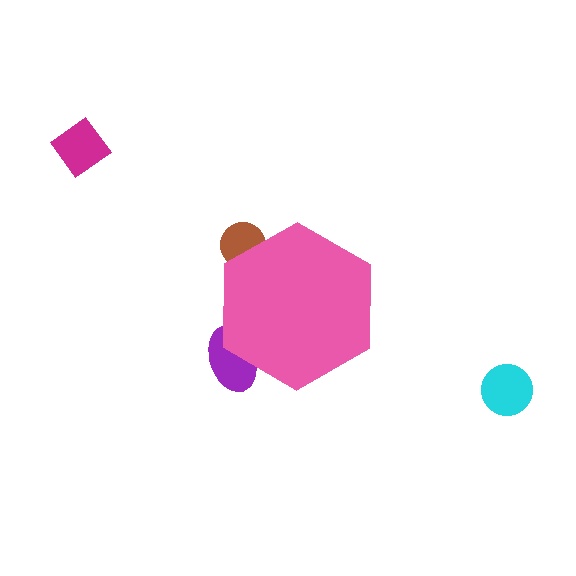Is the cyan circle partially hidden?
No, the cyan circle is fully visible.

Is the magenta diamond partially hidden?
No, the magenta diamond is fully visible.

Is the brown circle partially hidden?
Yes, the brown circle is partially hidden behind the pink hexagon.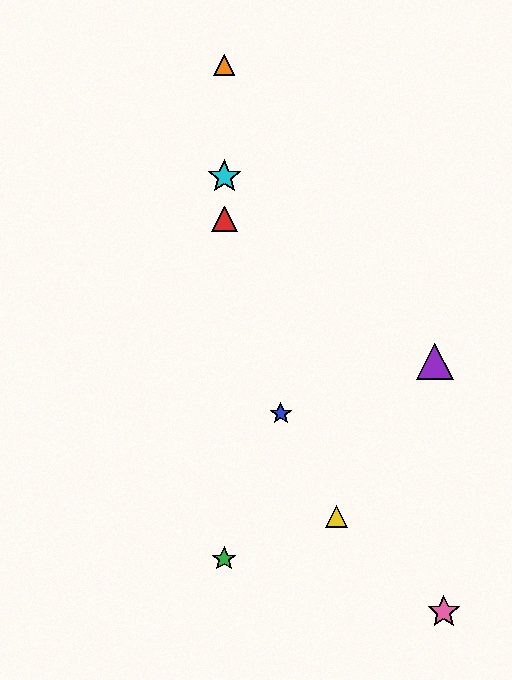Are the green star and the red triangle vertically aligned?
Yes, both are at x≈224.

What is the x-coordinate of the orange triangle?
The orange triangle is at x≈224.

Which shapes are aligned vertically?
The red triangle, the green star, the orange triangle, the cyan star are aligned vertically.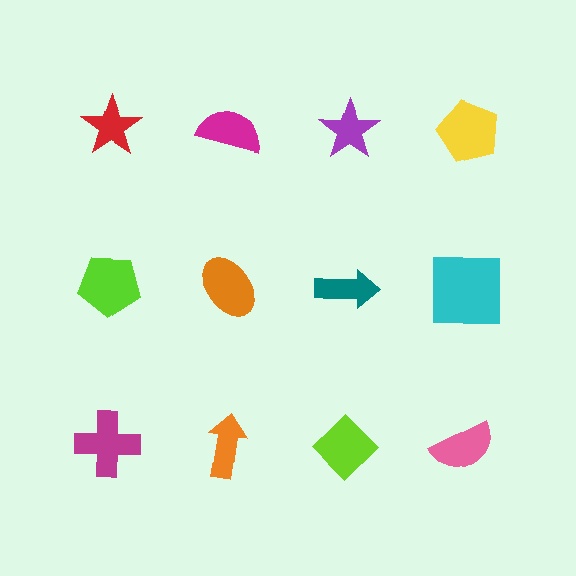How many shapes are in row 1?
4 shapes.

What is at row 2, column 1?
A lime pentagon.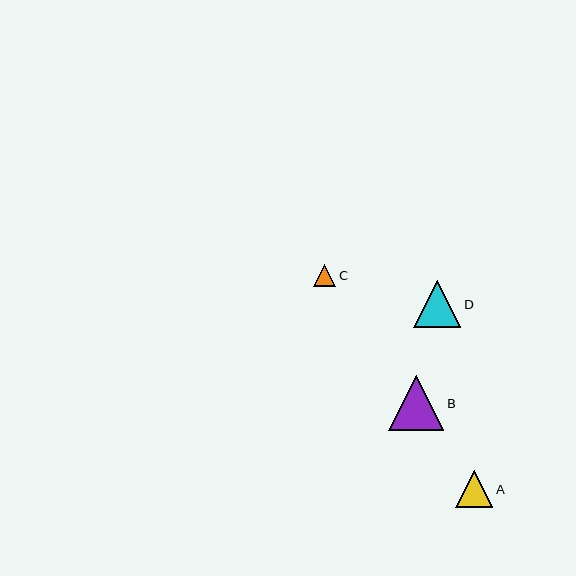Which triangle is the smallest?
Triangle C is the smallest with a size of approximately 22 pixels.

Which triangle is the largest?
Triangle B is the largest with a size of approximately 55 pixels.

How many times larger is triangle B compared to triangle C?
Triangle B is approximately 2.5 times the size of triangle C.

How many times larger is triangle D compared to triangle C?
Triangle D is approximately 2.1 times the size of triangle C.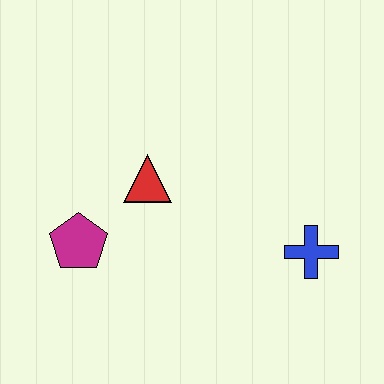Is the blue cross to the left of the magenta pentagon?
No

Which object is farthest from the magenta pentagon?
The blue cross is farthest from the magenta pentagon.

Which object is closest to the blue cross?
The red triangle is closest to the blue cross.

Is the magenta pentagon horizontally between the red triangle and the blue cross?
No